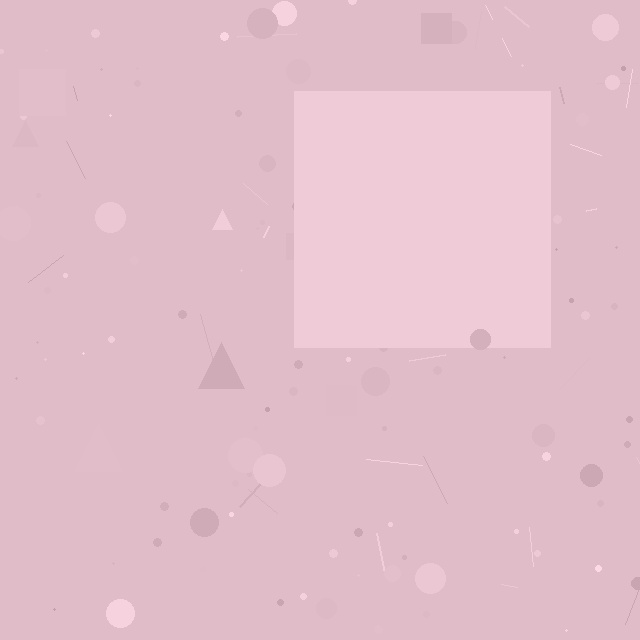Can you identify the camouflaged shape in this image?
The camouflaged shape is a square.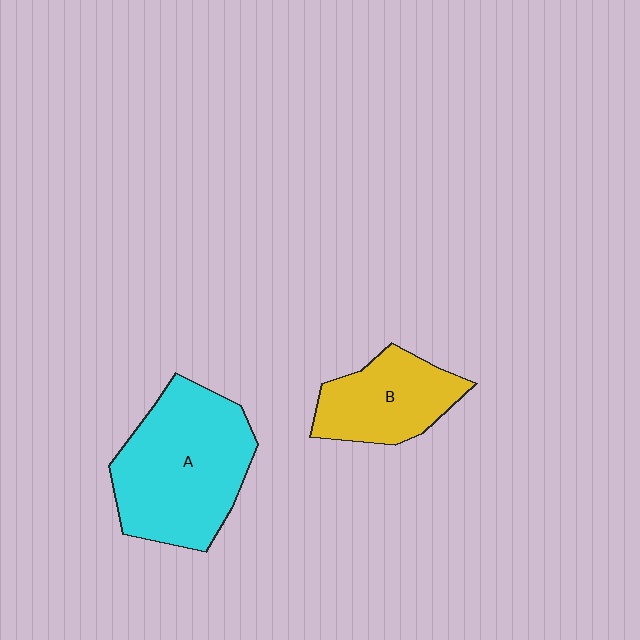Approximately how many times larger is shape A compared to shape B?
Approximately 1.7 times.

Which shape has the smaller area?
Shape B (yellow).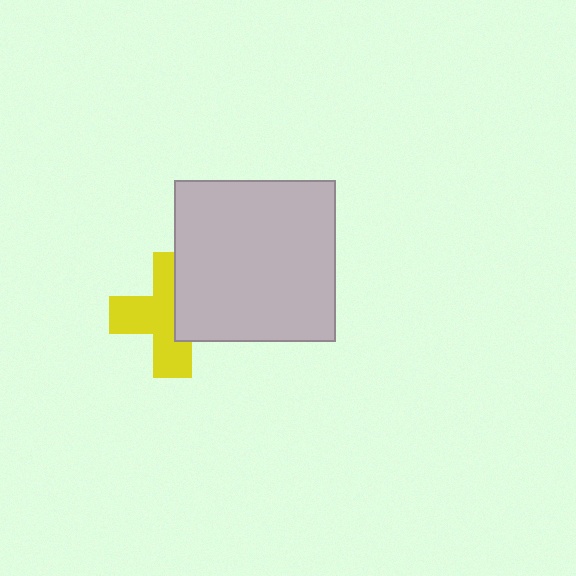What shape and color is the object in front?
The object in front is a light gray square.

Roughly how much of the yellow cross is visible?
About half of it is visible (roughly 60%).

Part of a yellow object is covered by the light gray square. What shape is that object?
It is a cross.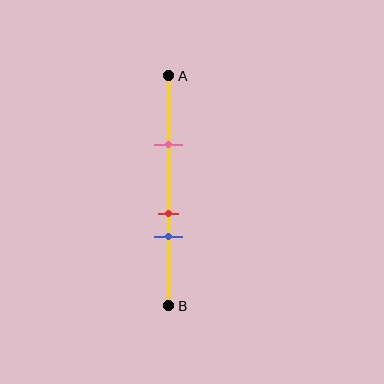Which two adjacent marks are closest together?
The red and blue marks are the closest adjacent pair.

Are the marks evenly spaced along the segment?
No, the marks are not evenly spaced.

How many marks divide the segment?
There are 3 marks dividing the segment.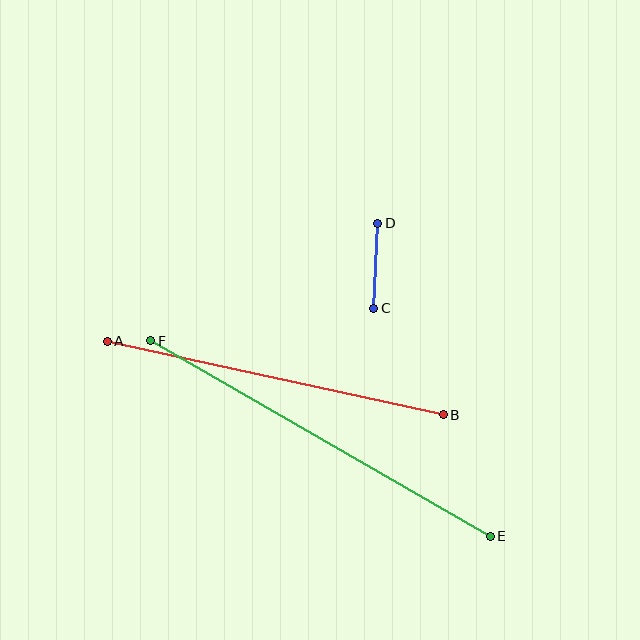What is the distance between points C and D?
The distance is approximately 85 pixels.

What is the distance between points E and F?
The distance is approximately 392 pixels.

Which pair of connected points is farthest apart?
Points E and F are farthest apart.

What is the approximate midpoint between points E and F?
The midpoint is at approximately (320, 438) pixels.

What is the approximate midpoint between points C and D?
The midpoint is at approximately (376, 266) pixels.